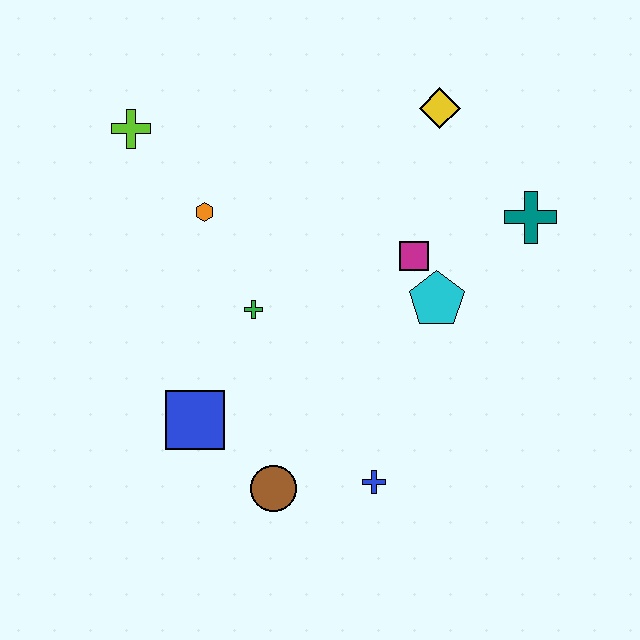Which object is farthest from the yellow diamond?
The brown circle is farthest from the yellow diamond.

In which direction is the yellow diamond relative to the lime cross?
The yellow diamond is to the right of the lime cross.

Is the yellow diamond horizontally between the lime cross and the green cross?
No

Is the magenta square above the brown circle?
Yes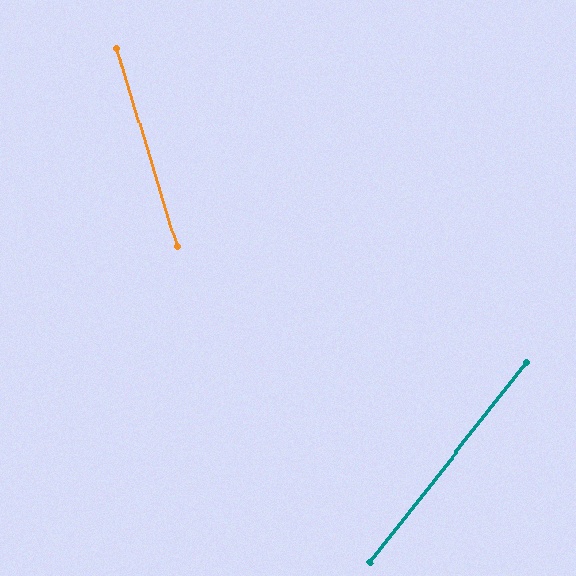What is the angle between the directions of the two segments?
Approximately 55 degrees.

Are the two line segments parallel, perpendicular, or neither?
Neither parallel nor perpendicular — they differ by about 55°.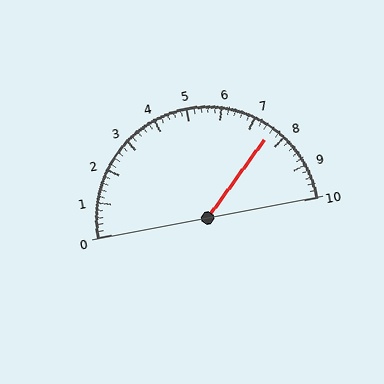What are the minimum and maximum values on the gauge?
The gauge ranges from 0 to 10.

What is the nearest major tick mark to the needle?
The nearest major tick mark is 8.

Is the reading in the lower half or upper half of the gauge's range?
The reading is in the upper half of the range (0 to 10).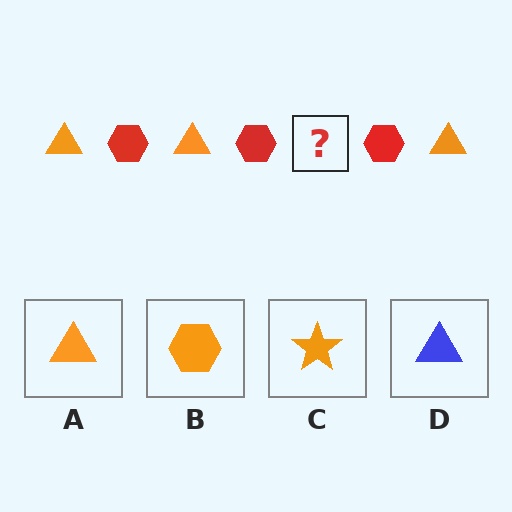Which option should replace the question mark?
Option A.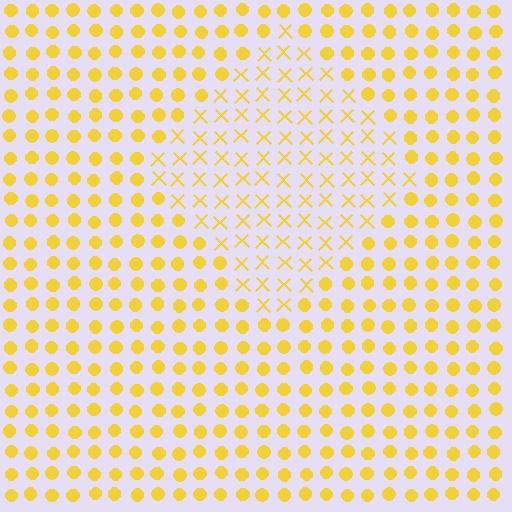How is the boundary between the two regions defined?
The boundary is defined by a change in element shape: X marks inside vs. circles outside. All elements share the same color and spacing.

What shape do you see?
I see a diamond.